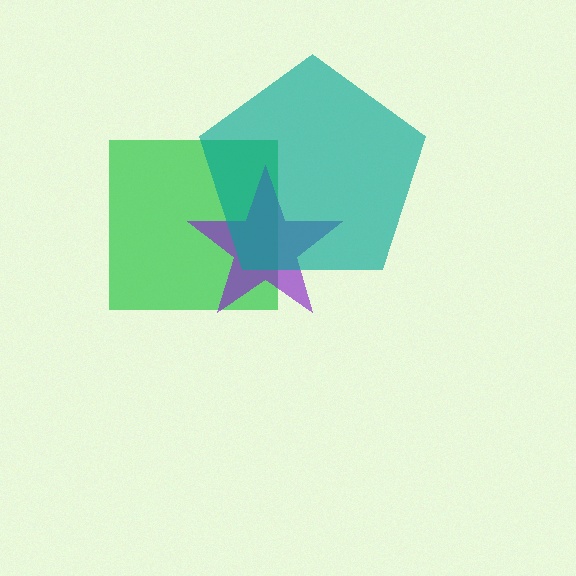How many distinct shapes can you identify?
There are 3 distinct shapes: a green square, a purple star, a teal pentagon.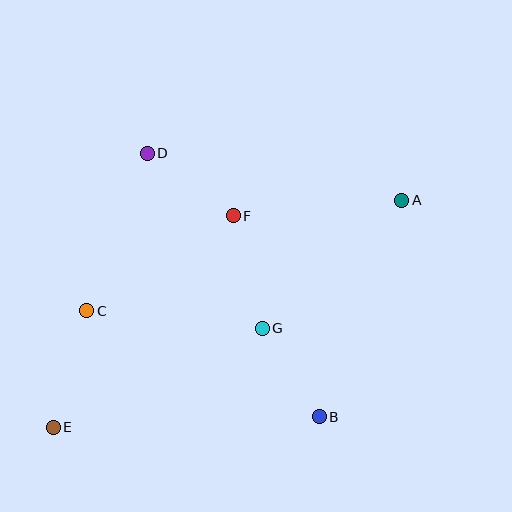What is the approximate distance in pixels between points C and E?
The distance between C and E is approximately 121 pixels.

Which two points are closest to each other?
Points B and G are closest to each other.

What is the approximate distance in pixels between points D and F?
The distance between D and F is approximately 106 pixels.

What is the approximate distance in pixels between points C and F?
The distance between C and F is approximately 174 pixels.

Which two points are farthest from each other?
Points A and E are farthest from each other.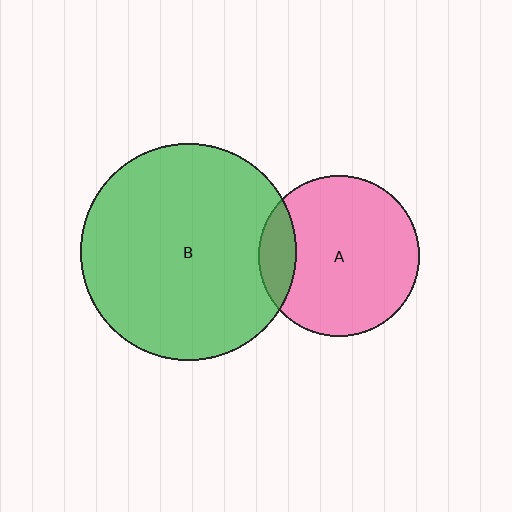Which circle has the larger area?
Circle B (green).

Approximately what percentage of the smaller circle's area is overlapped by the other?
Approximately 15%.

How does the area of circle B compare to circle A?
Approximately 1.8 times.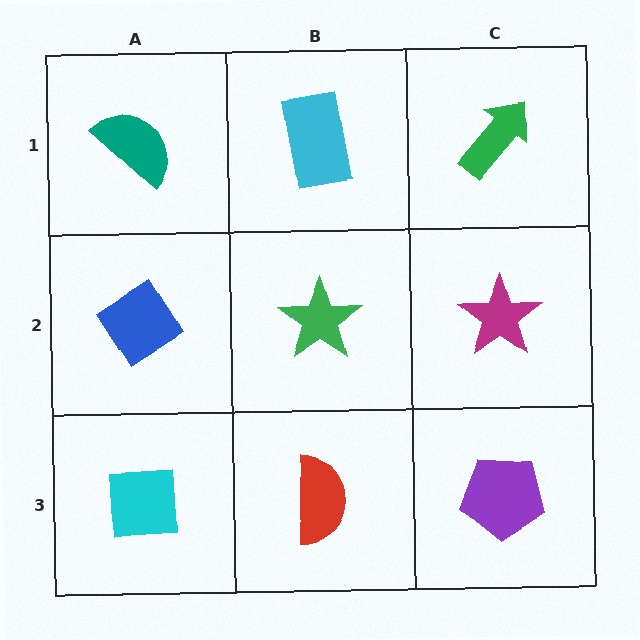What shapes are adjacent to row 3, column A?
A blue diamond (row 2, column A), a red semicircle (row 3, column B).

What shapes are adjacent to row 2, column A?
A teal semicircle (row 1, column A), a cyan square (row 3, column A), a green star (row 2, column B).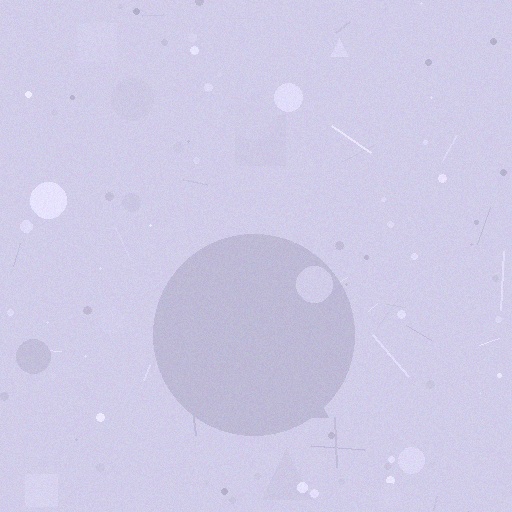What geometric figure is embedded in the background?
A circle is embedded in the background.